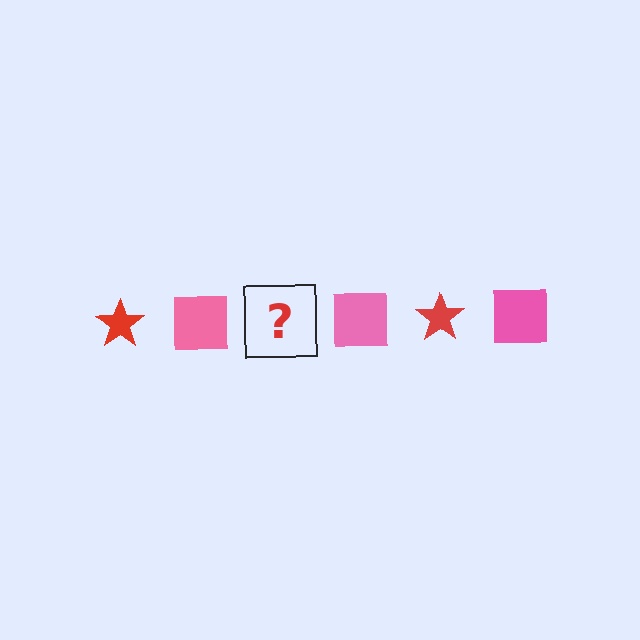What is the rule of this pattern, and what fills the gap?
The rule is that the pattern alternates between red star and pink square. The gap should be filled with a red star.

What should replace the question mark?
The question mark should be replaced with a red star.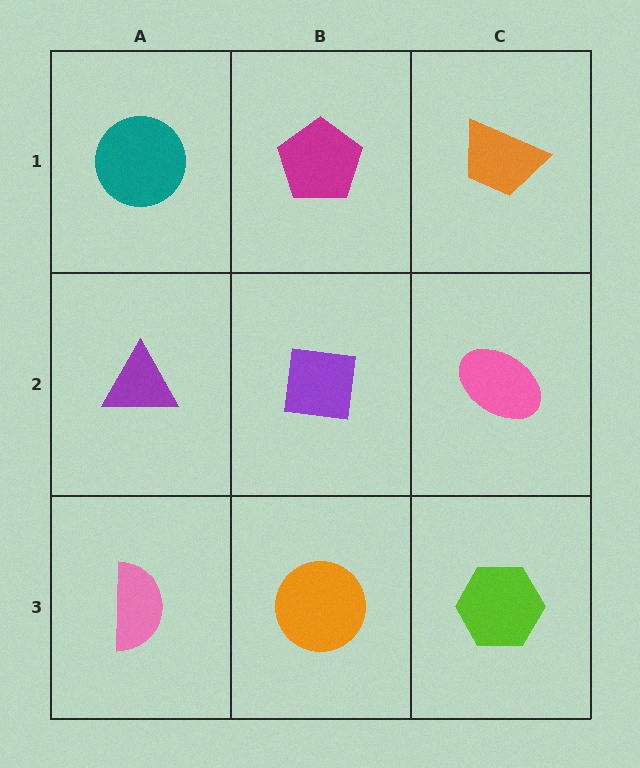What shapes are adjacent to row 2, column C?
An orange trapezoid (row 1, column C), a lime hexagon (row 3, column C), a purple square (row 2, column B).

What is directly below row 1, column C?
A pink ellipse.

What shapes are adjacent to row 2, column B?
A magenta pentagon (row 1, column B), an orange circle (row 3, column B), a purple triangle (row 2, column A), a pink ellipse (row 2, column C).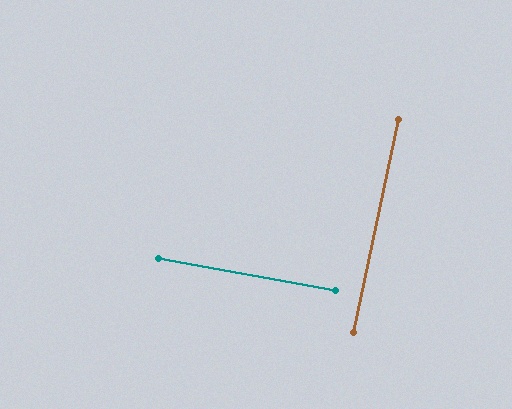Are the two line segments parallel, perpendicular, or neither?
Perpendicular — they meet at approximately 88°.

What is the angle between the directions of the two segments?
Approximately 88 degrees.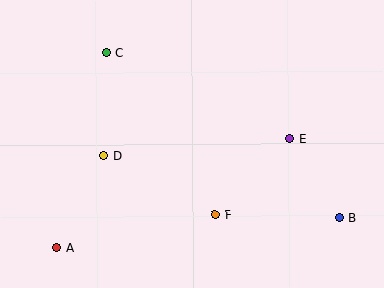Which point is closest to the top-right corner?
Point E is closest to the top-right corner.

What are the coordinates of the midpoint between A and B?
The midpoint between A and B is at (198, 233).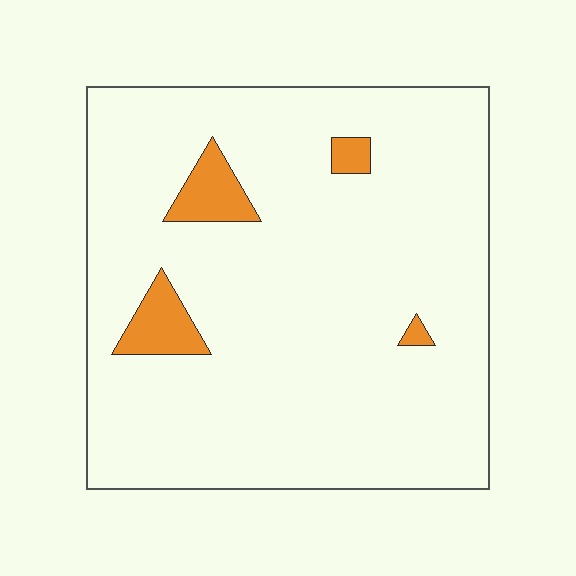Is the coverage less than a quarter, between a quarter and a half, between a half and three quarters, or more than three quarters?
Less than a quarter.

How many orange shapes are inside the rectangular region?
4.